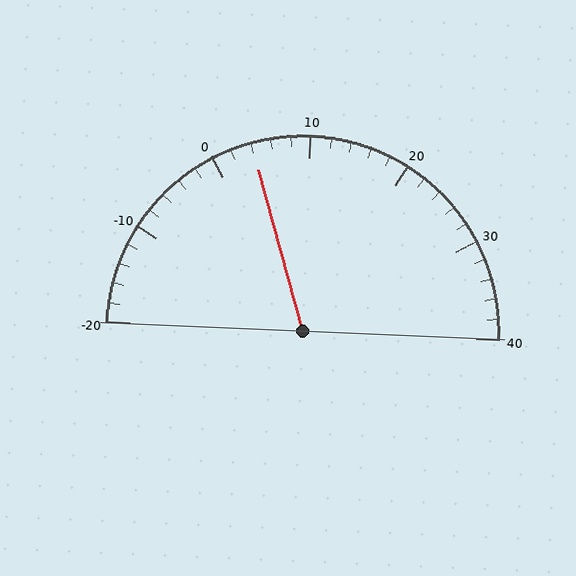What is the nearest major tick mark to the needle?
The nearest major tick mark is 0.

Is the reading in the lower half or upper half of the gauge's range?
The reading is in the lower half of the range (-20 to 40).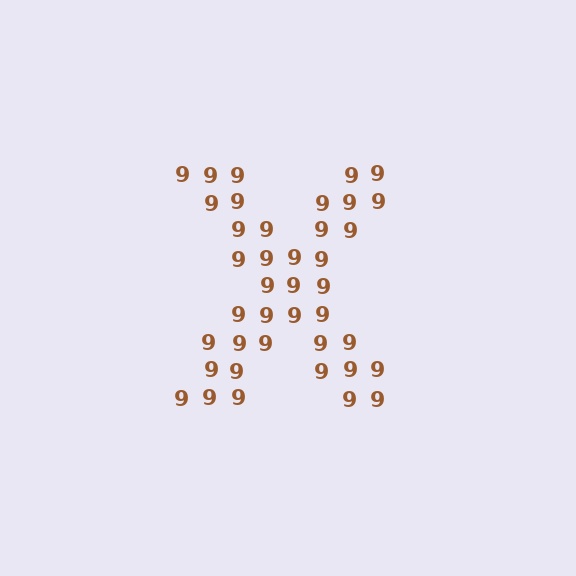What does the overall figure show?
The overall figure shows the letter X.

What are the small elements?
The small elements are digit 9's.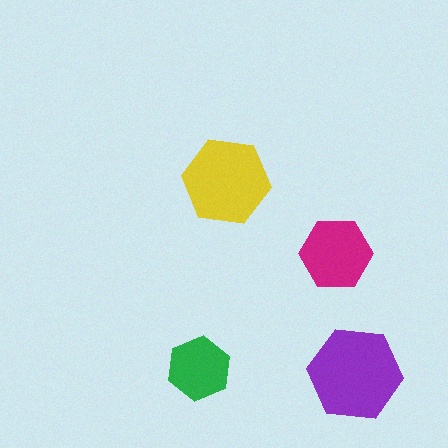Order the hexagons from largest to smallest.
the purple one, the yellow one, the magenta one, the green one.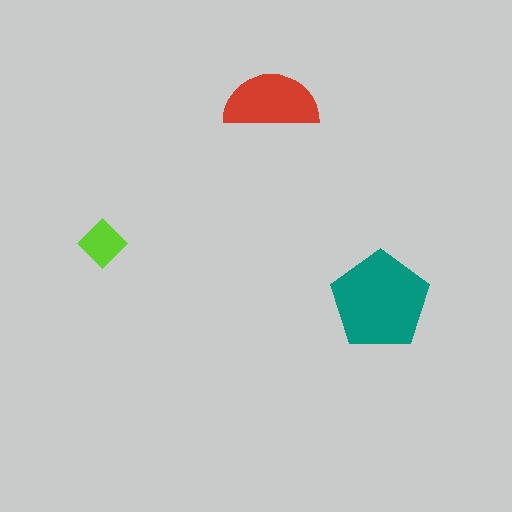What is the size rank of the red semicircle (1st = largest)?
2nd.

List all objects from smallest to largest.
The lime diamond, the red semicircle, the teal pentagon.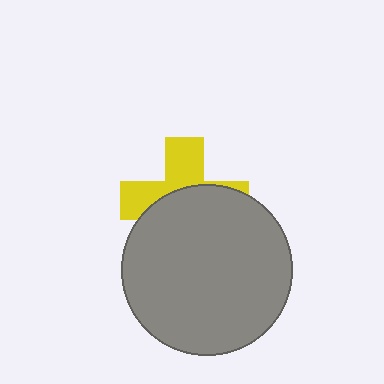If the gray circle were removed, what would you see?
You would see the complete yellow cross.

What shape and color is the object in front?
The object in front is a gray circle.